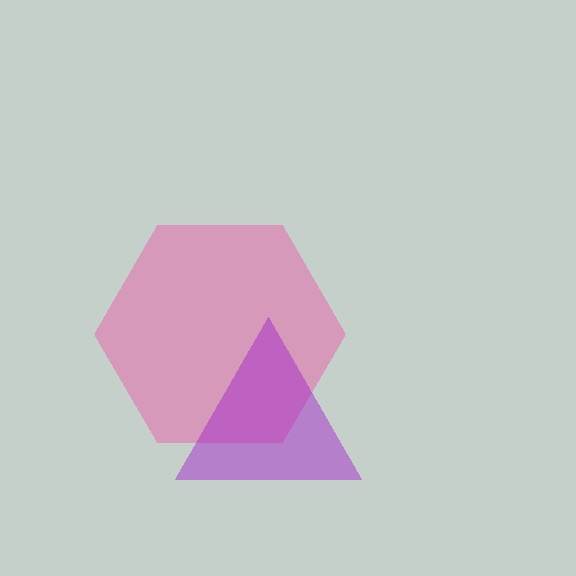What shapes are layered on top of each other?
The layered shapes are: a pink hexagon, a purple triangle.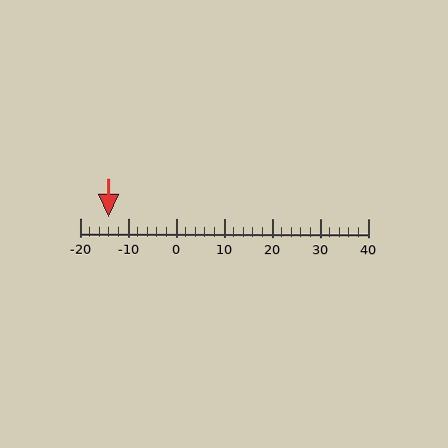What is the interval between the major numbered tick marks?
The major tick marks are spaced 10 units apart.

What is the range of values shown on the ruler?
The ruler shows values from -20 to 40.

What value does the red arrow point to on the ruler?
The red arrow points to approximately -14.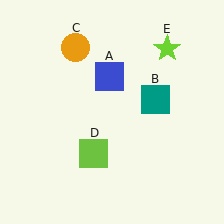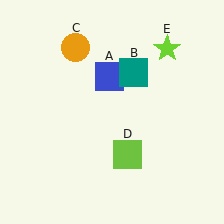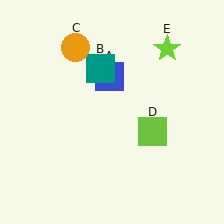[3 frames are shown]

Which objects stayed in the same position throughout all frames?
Blue square (object A) and orange circle (object C) and lime star (object E) remained stationary.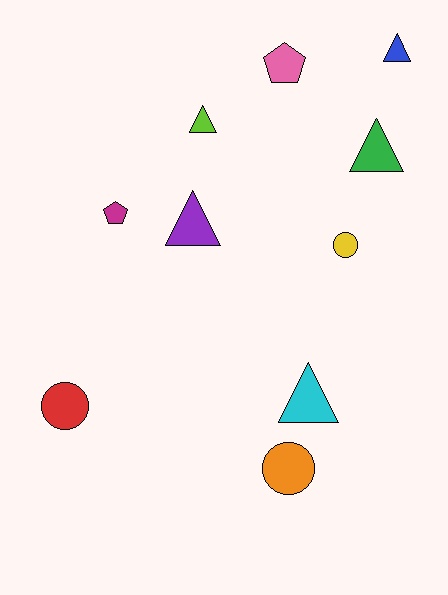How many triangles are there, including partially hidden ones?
There are 5 triangles.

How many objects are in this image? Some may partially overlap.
There are 10 objects.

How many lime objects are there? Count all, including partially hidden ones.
There is 1 lime object.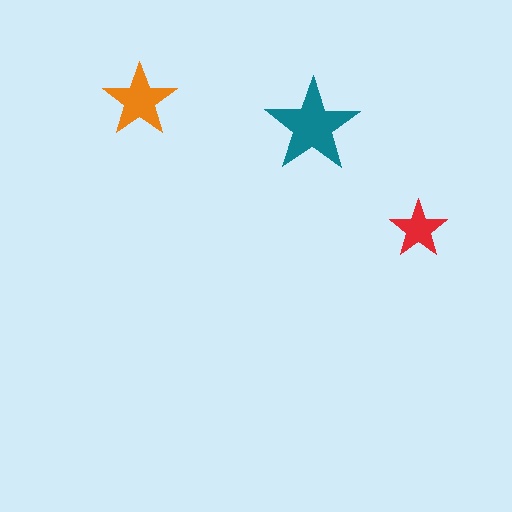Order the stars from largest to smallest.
the teal one, the orange one, the red one.